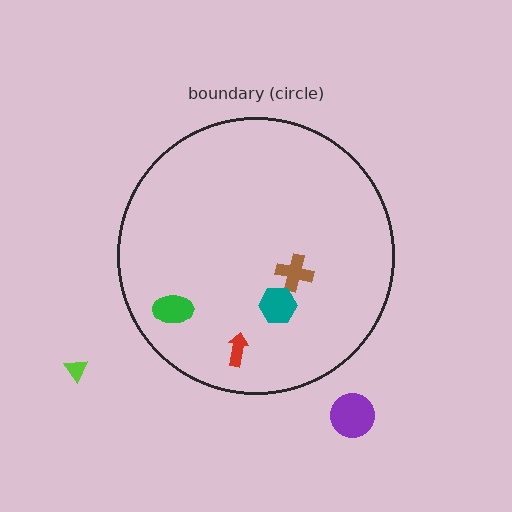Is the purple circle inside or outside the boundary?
Outside.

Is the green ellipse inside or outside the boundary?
Inside.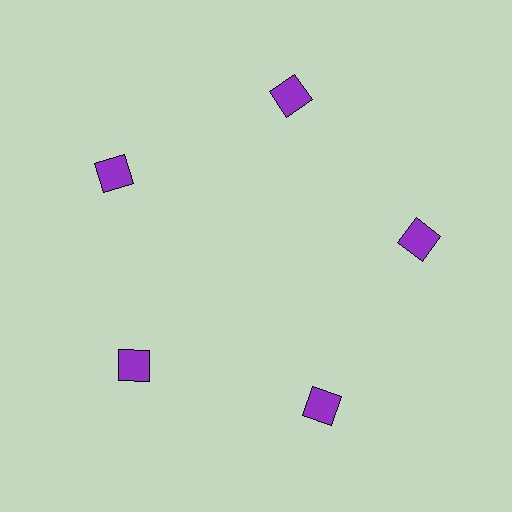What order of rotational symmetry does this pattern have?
This pattern has 5-fold rotational symmetry.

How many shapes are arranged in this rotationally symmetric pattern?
There are 5 shapes, arranged in 5 groups of 1.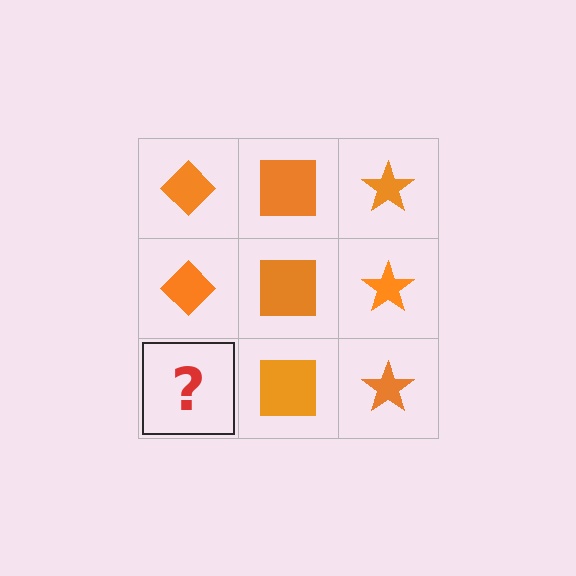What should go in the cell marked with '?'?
The missing cell should contain an orange diamond.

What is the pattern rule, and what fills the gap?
The rule is that each column has a consistent shape. The gap should be filled with an orange diamond.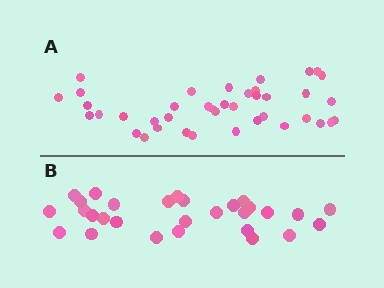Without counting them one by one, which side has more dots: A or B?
Region A (the top region) has more dots.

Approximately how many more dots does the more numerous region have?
Region A has roughly 12 or so more dots than region B.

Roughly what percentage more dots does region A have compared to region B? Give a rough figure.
About 40% more.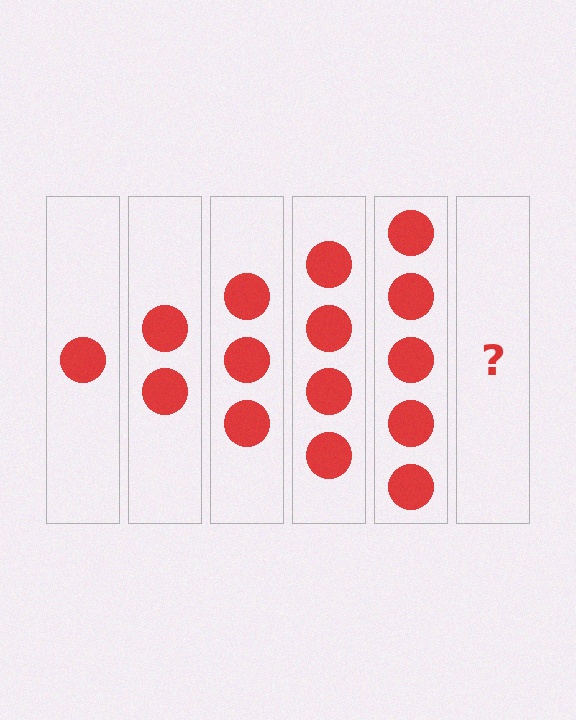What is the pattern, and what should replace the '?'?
The pattern is that each step adds one more circle. The '?' should be 6 circles.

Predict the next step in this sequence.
The next step is 6 circles.